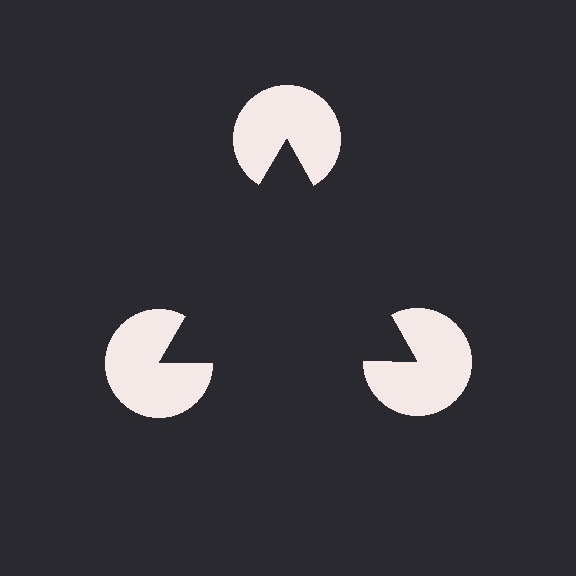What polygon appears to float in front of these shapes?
An illusory triangle — its edges are inferred from the aligned wedge cuts in the pac-man discs, not physically drawn.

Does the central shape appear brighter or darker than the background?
It typically appears slightly darker than the background, even though no actual brightness change is drawn.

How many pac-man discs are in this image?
There are 3 — one at each vertex of the illusory triangle.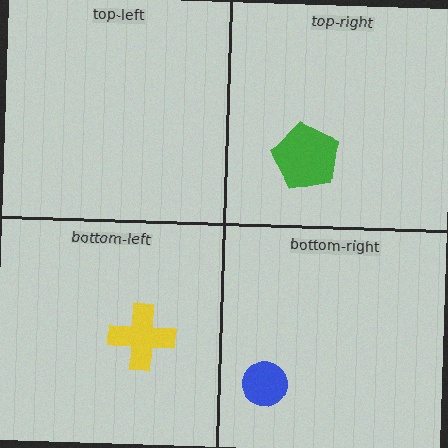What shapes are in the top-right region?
The green pentagon.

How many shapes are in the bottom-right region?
1.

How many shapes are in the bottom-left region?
1.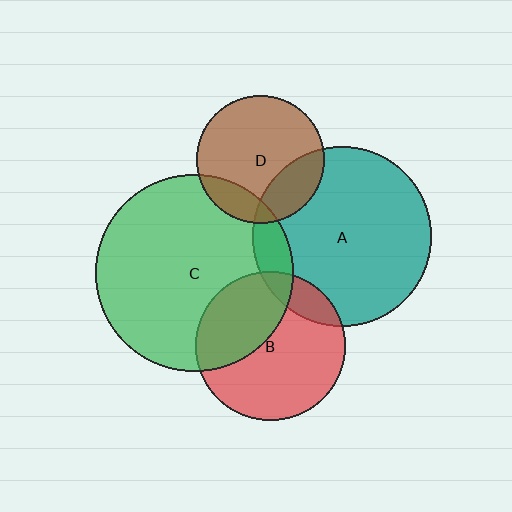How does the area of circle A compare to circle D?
Approximately 2.0 times.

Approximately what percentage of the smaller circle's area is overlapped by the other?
Approximately 35%.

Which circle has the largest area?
Circle C (green).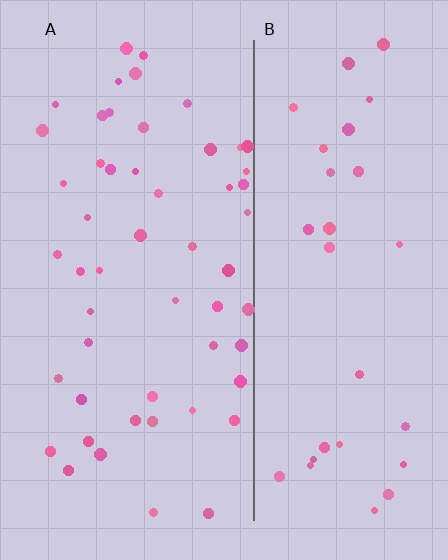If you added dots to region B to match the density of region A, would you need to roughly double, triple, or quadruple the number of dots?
Approximately double.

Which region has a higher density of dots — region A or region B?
A (the left).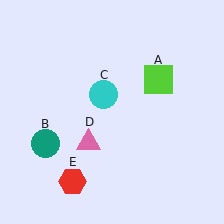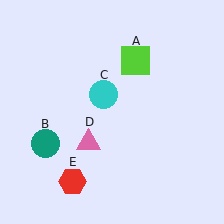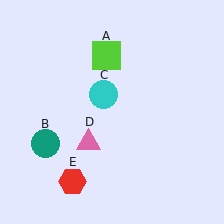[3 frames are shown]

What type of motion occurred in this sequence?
The lime square (object A) rotated counterclockwise around the center of the scene.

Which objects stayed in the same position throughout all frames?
Teal circle (object B) and cyan circle (object C) and pink triangle (object D) and red hexagon (object E) remained stationary.